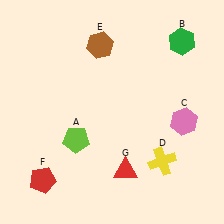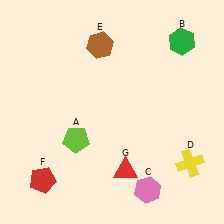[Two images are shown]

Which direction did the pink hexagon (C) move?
The pink hexagon (C) moved down.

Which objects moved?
The objects that moved are: the pink hexagon (C), the yellow cross (D).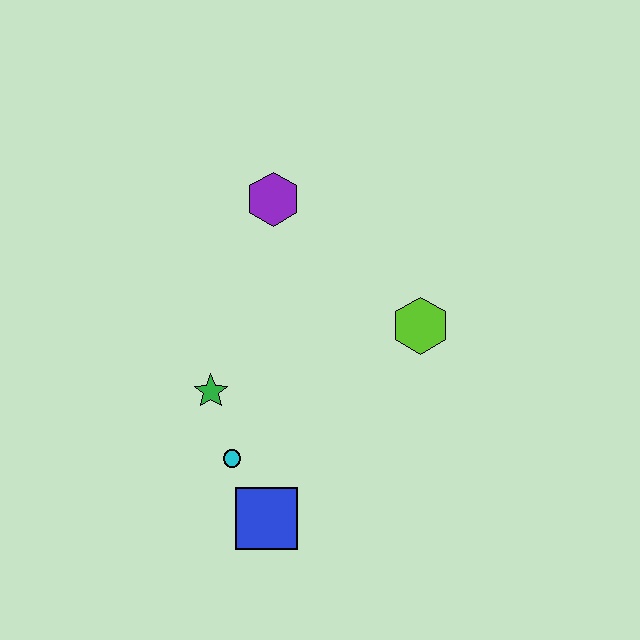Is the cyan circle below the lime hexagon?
Yes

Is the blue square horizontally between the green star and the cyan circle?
No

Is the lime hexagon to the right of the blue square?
Yes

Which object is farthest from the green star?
The lime hexagon is farthest from the green star.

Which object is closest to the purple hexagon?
The lime hexagon is closest to the purple hexagon.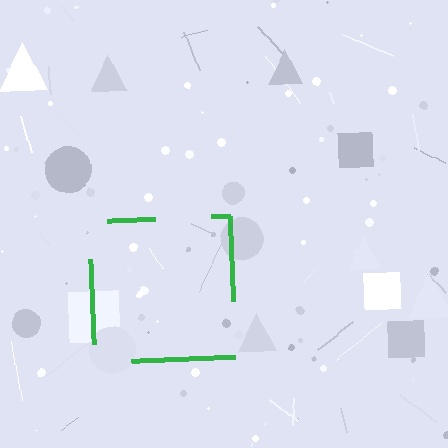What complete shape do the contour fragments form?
The contour fragments form a square.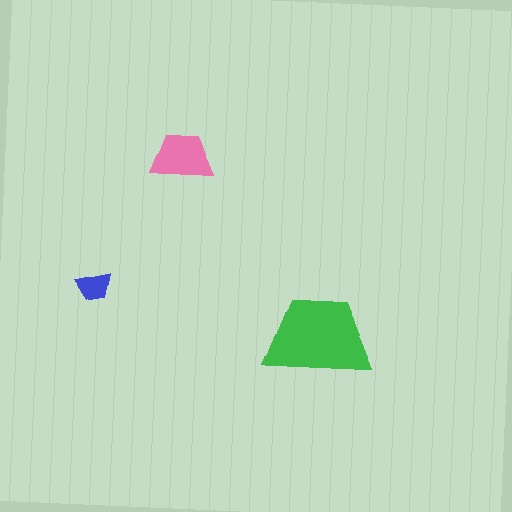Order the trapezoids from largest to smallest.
the green one, the pink one, the blue one.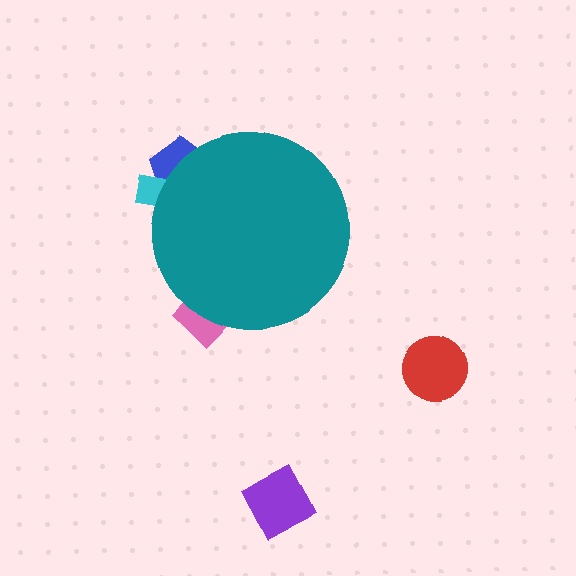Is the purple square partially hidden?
No, the purple square is fully visible.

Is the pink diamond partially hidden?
Yes, the pink diamond is partially hidden behind the teal circle.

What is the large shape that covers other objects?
A teal circle.